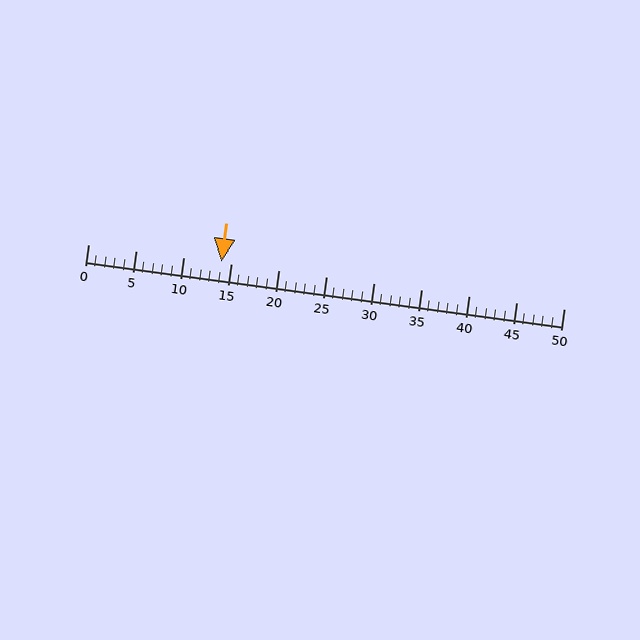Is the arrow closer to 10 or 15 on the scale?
The arrow is closer to 15.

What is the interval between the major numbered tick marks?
The major tick marks are spaced 5 units apart.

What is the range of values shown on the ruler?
The ruler shows values from 0 to 50.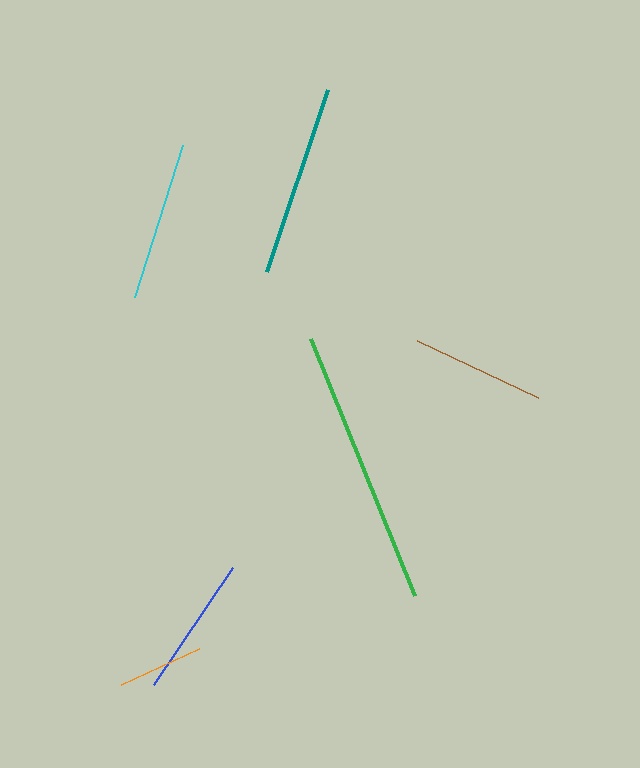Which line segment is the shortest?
The orange line is the shortest at approximately 85 pixels.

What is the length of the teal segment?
The teal segment is approximately 192 pixels long.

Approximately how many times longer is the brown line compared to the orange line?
The brown line is approximately 1.6 times the length of the orange line.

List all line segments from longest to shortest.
From longest to shortest: green, teal, cyan, blue, brown, orange.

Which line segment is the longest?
The green line is the longest at approximately 277 pixels.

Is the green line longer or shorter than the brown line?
The green line is longer than the brown line.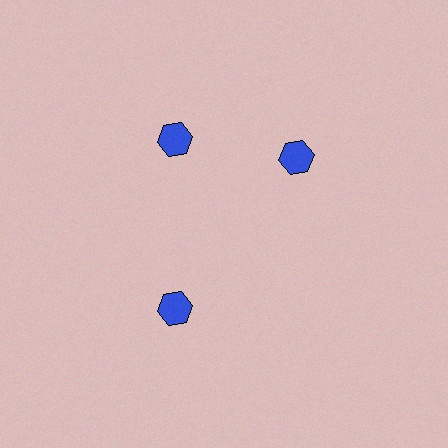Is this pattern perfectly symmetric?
No. The 3 blue hexagons are arranged in a ring, but one element near the 3 o'clock position is rotated out of alignment along the ring, breaking the 3-fold rotational symmetry.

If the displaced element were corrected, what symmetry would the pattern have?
It would have 3-fold rotational symmetry — the pattern would map onto itself every 120 degrees.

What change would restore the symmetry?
The symmetry would be restored by rotating it back into even spacing with its neighbors so that all 3 hexagons sit at equal angles and equal distance from the center.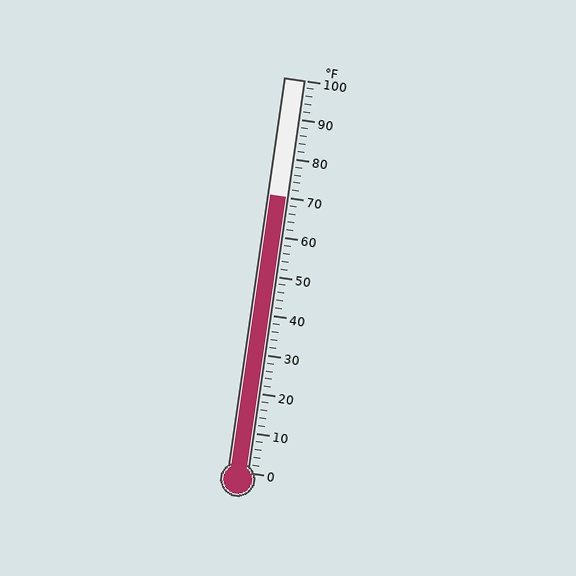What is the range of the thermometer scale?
The thermometer scale ranges from 0°F to 100°F.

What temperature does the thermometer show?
The thermometer shows approximately 70°F.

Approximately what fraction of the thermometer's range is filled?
The thermometer is filled to approximately 70% of its range.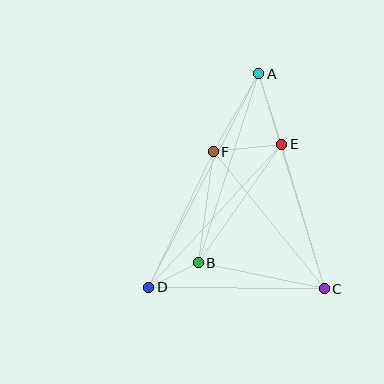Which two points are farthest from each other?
Points A and D are farthest from each other.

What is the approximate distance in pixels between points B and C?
The distance between B and C is approximately 129 pixels.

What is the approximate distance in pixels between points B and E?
The distance between B and E is approximately 145 pixels.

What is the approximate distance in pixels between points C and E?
The distance between C and E is approximately 151 pixels.